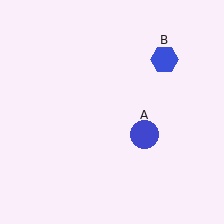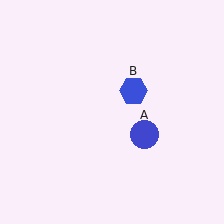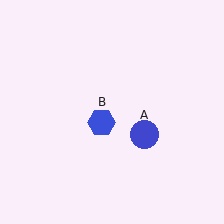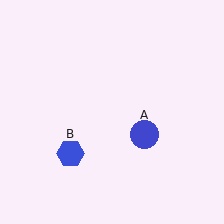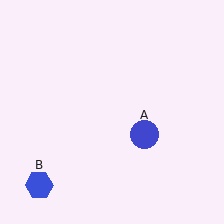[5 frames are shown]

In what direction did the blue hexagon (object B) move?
The blue hexagon (object B) moved down and to the left.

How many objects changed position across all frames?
1 object changed position: blue hexagon (object B).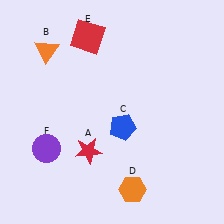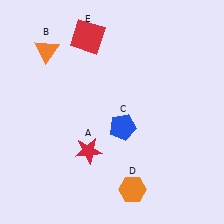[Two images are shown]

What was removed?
The purple circle (F) was removed in Image 2.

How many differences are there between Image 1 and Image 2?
There is 1 difference between the two images.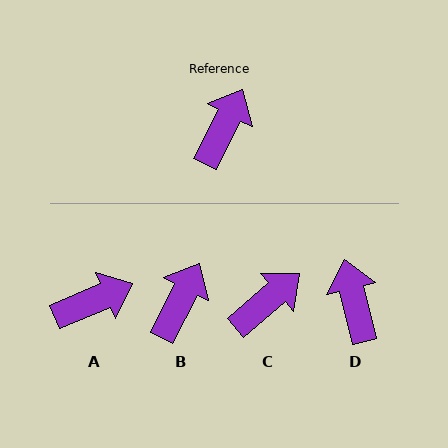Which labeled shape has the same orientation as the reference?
B.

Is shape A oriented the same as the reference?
No, it is off by about 40 degrees.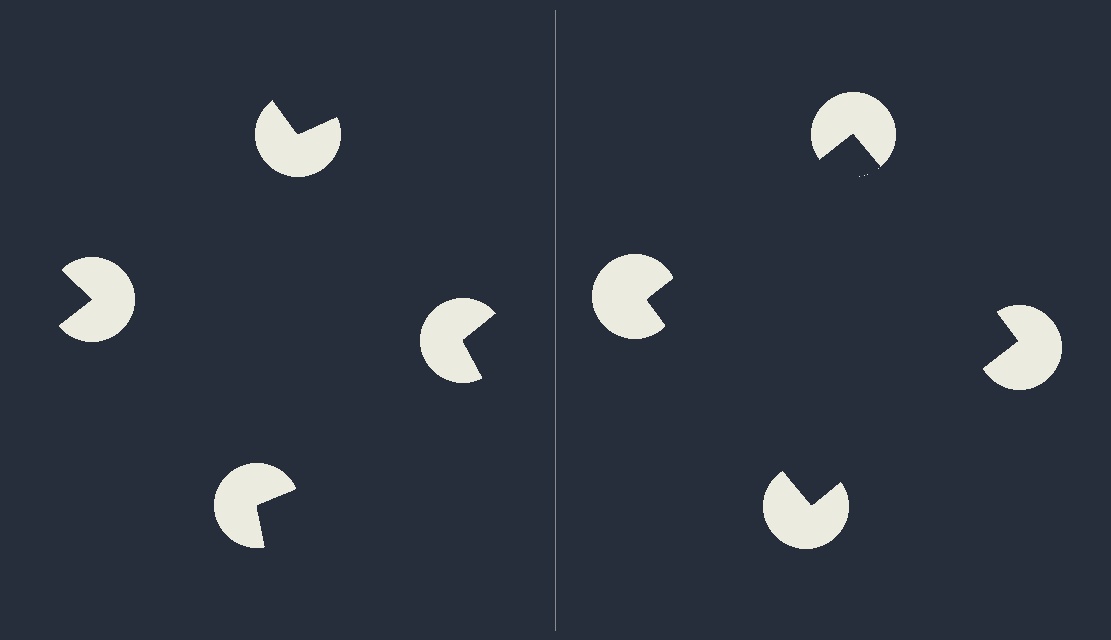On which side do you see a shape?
An illusory square appears on the right side. On the left side the wedge cuts are rotated, so no coherent shape forms.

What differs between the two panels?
The pac-man discs are positioned identically on both sides; only the wedge orientations differ. On the right they align to a square; on the left they are misaligned.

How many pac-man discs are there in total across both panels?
8 — 4 on each side.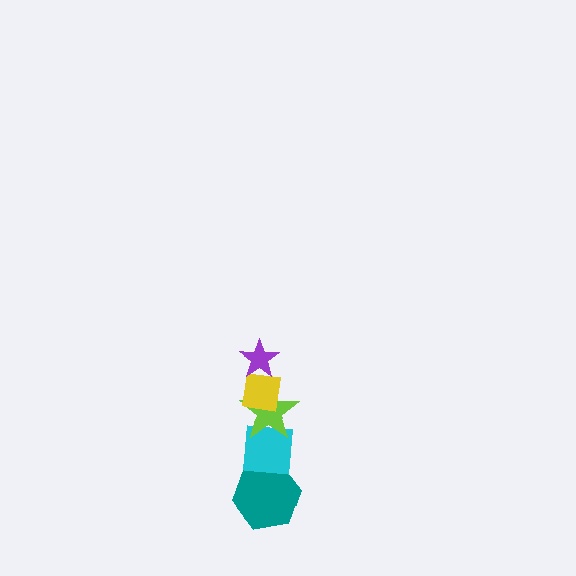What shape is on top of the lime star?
The yellow square is on top of the lime star.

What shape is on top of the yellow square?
The purple star is on top of the yellow square.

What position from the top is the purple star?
The purple star is 1st from the top.